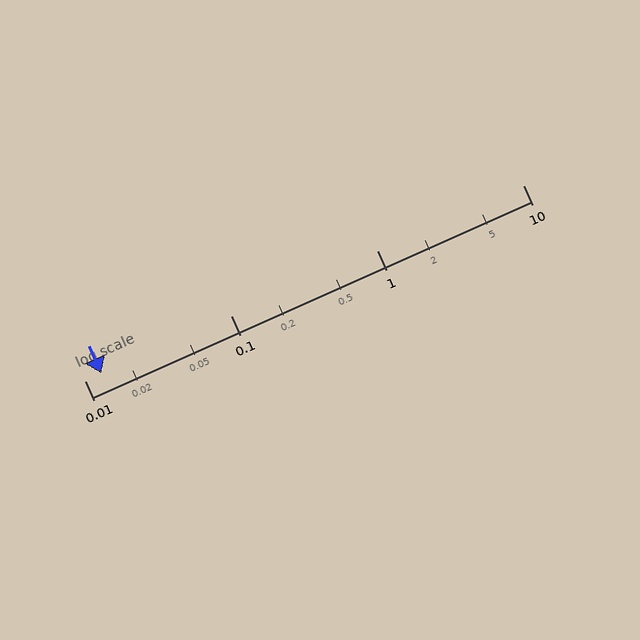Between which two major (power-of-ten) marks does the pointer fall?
The pointer is between 0.01 and 0.1.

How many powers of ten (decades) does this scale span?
The scale spans 3 decades, from 0.01 to 10.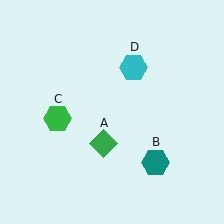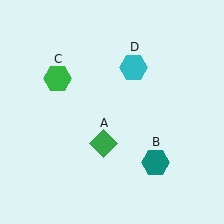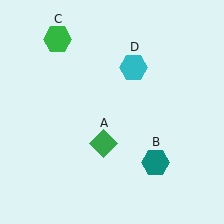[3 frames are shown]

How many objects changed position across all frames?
1 object changed position: green hexagon (object C).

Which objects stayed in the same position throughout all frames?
Green diamond (object A) and teal hexagon (object B) and cyan hexagon (object D) remained stationary.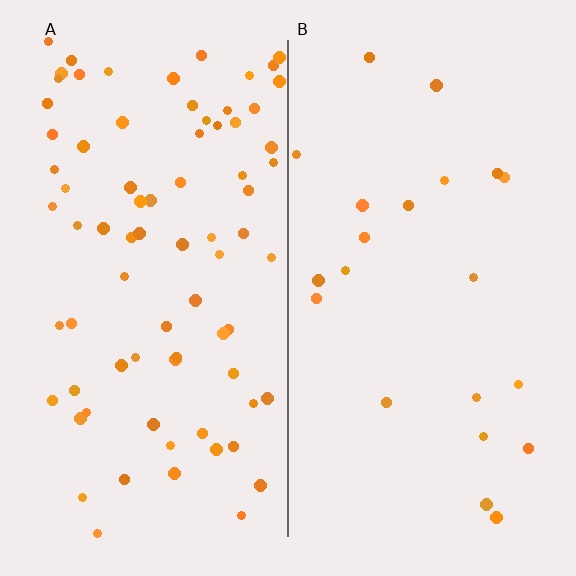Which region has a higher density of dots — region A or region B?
A (the left).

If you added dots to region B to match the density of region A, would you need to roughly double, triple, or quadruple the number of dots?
Approximately quadruple.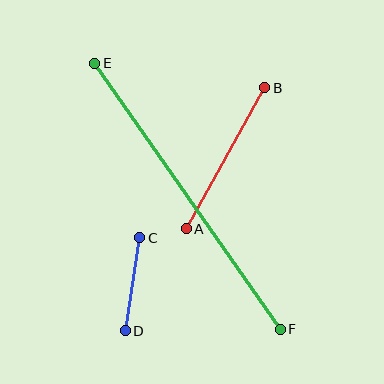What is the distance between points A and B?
The distance is approximately 161 pixels.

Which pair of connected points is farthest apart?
Points E and F are farthest apart.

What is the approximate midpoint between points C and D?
The midpoint is at approximately (133, 284) pixels.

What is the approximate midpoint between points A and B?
The midpoint is at approximately (225, 158) pixels.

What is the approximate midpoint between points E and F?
The midpoint is at approximately (188, 196) pixels.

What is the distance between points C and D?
The distance is approximately 94 pixels.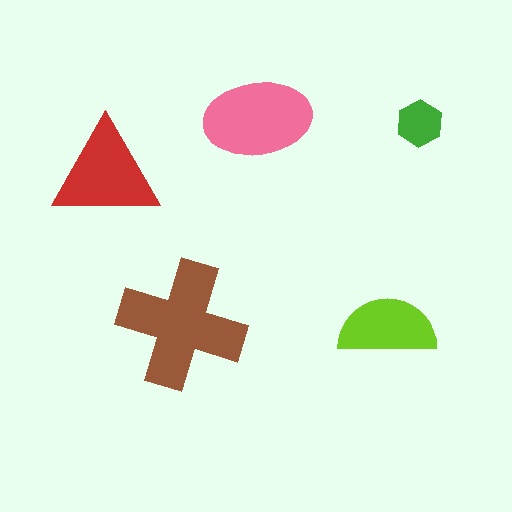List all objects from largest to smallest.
The brown cross, the pink ellipse, the red triangle, the lime semicircle, the green hexagon.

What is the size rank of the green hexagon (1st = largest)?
5th.